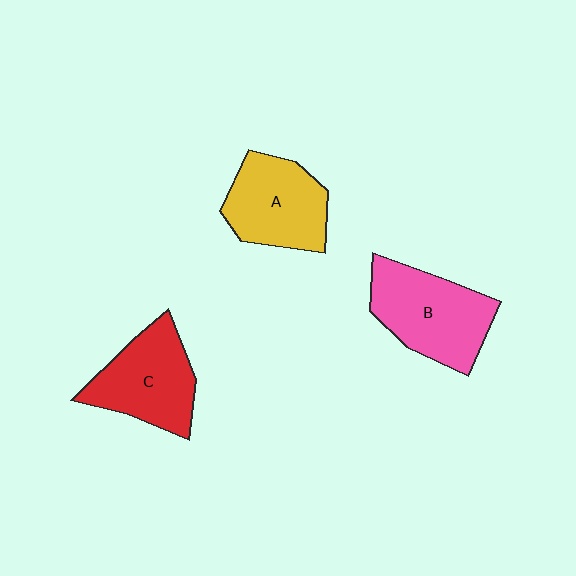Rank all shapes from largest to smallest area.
From largest to smallest: B (pink), C (red), A (yellow).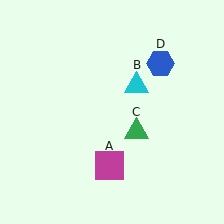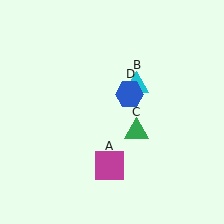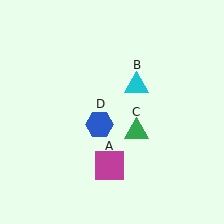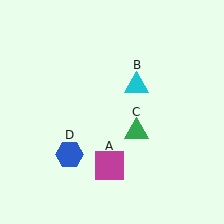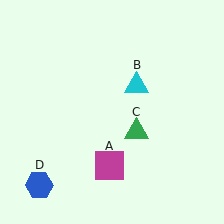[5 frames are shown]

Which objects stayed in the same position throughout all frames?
Magenta square (object A) and cyan triangle (object B) and green triangle (object C) remained stationary.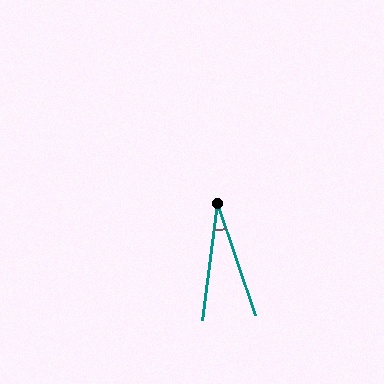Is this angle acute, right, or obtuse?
It is acute.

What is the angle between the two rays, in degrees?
Approximately 26 degrees.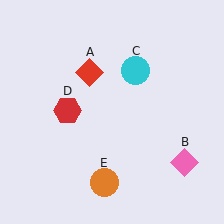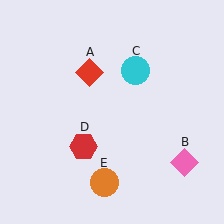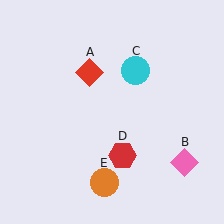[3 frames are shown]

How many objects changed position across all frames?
1 object changed position: red hexagon (object D).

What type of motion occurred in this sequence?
The red hexagon (object D) rotated counterclockwise around the center of the scene.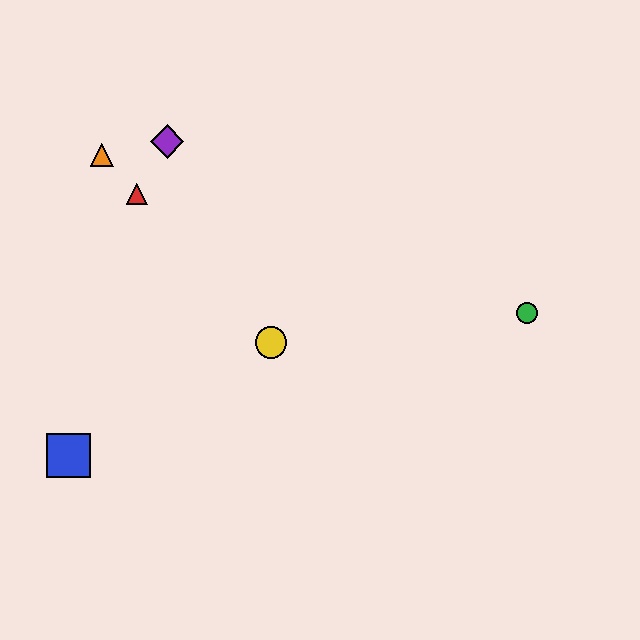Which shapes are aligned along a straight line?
The red triangle, the yellow circle, the orange triangle are aligned along a straight line.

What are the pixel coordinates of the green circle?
The green circle is at (527, 313).